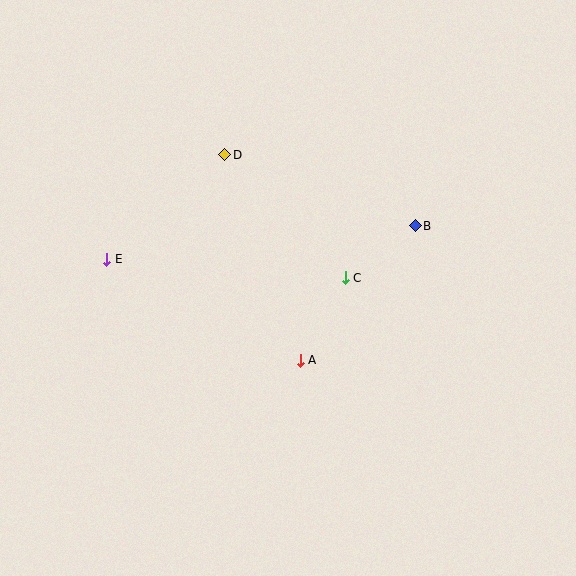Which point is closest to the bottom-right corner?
Point A is closest to the bottom-right corner.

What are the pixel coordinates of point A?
Point A is at (300, 360).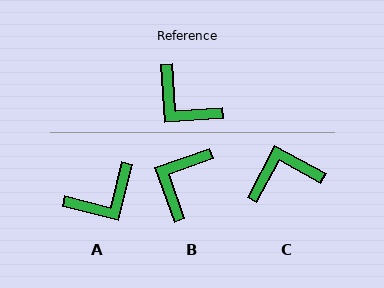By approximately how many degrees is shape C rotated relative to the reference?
Approximately 122 degrees clockwise.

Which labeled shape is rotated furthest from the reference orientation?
C, about 122 degrees away.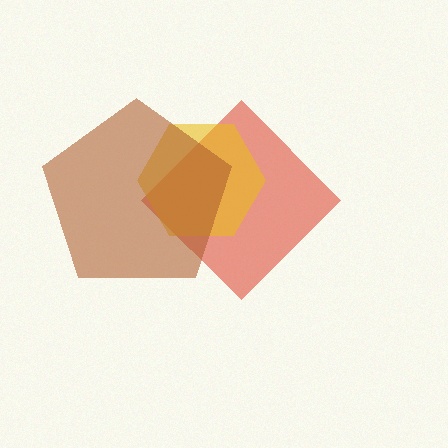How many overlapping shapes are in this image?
There are 3 overlapping shapes in the image.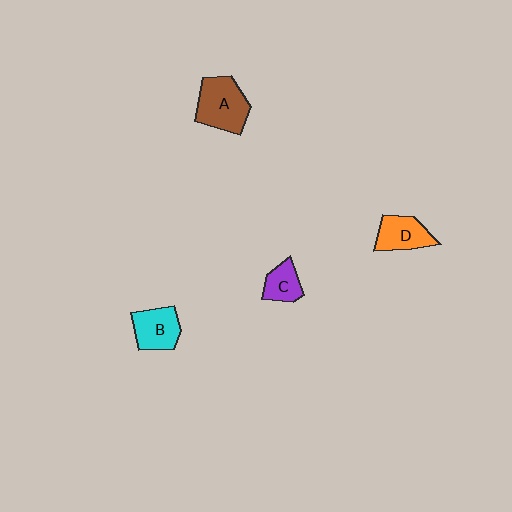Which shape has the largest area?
Shape A (brown).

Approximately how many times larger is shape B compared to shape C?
Approximately 1.4 times.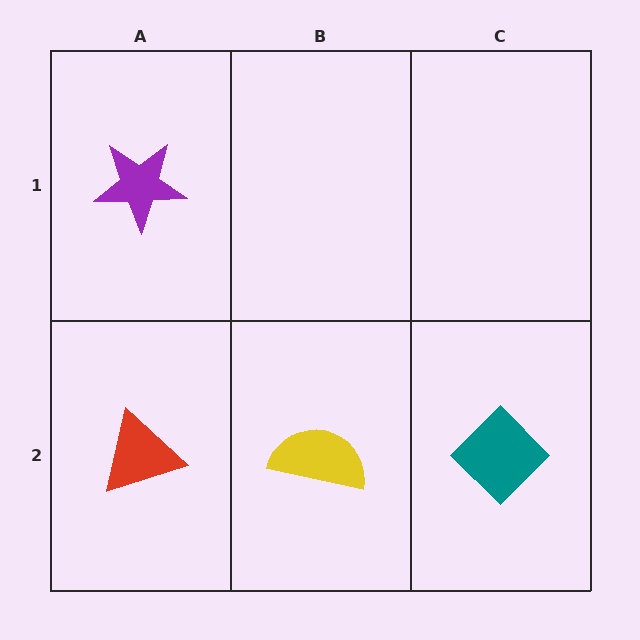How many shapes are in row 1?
1 shape.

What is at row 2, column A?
A red triangle.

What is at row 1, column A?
A purple star.